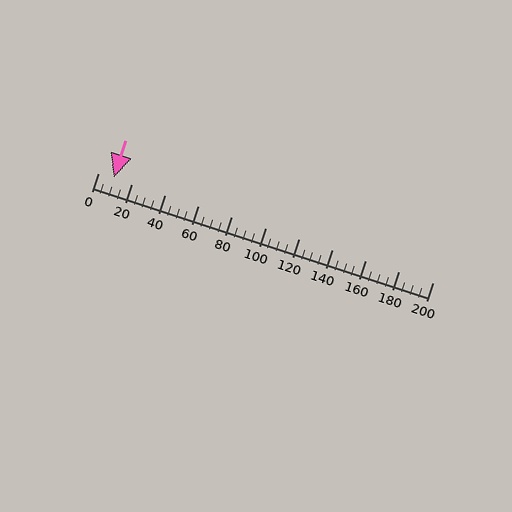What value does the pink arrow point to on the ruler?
The pink arrow points to approximately 9.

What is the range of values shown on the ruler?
The ruler shows values from 0 to 200.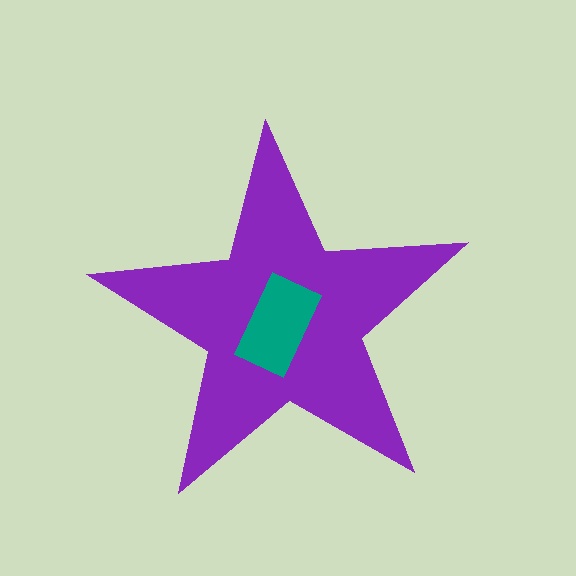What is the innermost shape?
The teal rectangle.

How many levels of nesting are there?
2.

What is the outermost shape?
The purple star.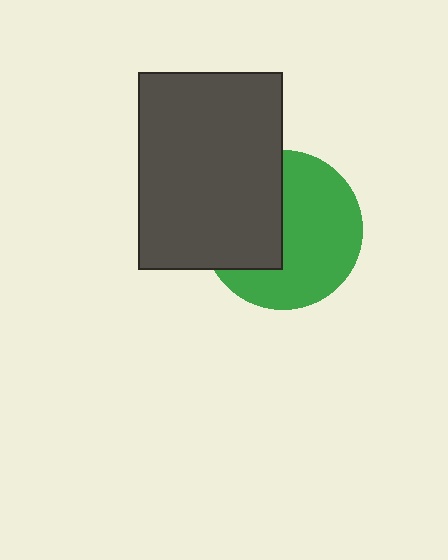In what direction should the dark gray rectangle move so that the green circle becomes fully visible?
The dark gray rectangle should move left. That is the shortest direction to clear the overlap and leave the green circle fully visible.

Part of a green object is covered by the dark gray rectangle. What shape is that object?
It is a circle.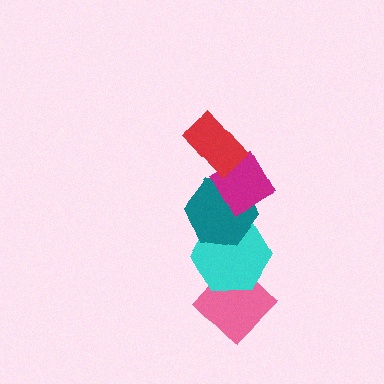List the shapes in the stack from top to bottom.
From top to bottom: the red rectangle, the magenta diamond, the teal hexagon, the cyan hexagon, the pink diamond.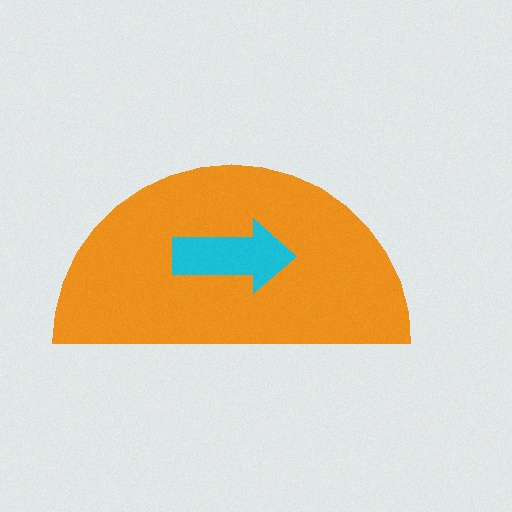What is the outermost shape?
The orange semicircle.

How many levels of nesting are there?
2.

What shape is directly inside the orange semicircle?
The cyan arrow.